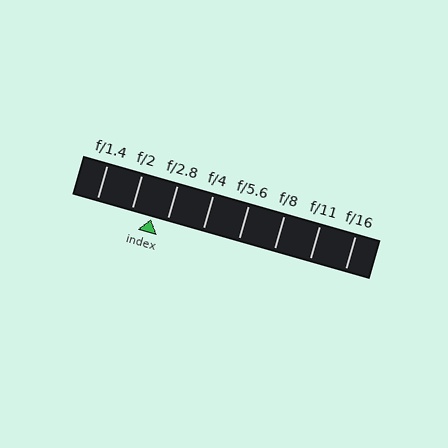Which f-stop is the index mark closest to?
The index mark is closest to f/2.8.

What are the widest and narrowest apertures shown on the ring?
The widest aperture shown is f/1.4 and the narrowest is f/16.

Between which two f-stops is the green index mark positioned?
The index mark is between f/2 and f/2.8.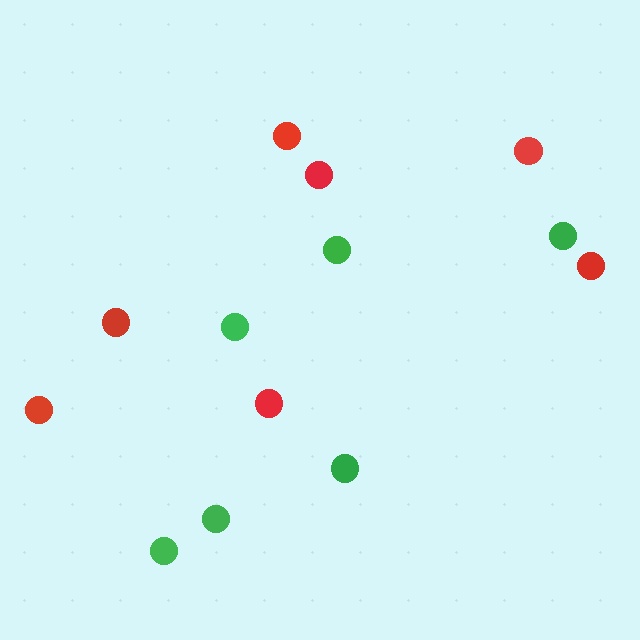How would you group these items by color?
There are 2 groups: one group of green circles (6) and one group of red circles (7).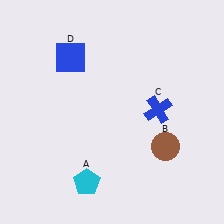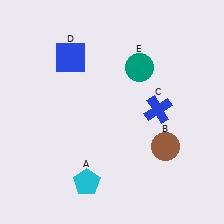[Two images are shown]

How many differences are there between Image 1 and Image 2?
There is 1 difference between the two images.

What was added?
A teal circle (E) was added in Image 2.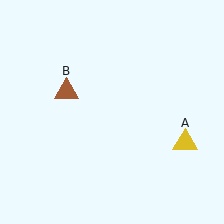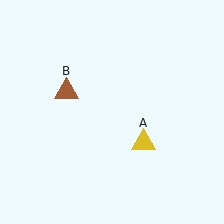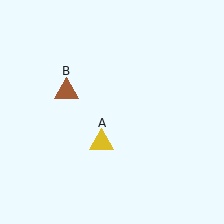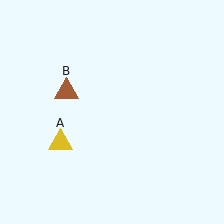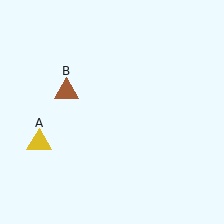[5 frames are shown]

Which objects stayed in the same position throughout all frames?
Brown triangle (object B) remained stationary.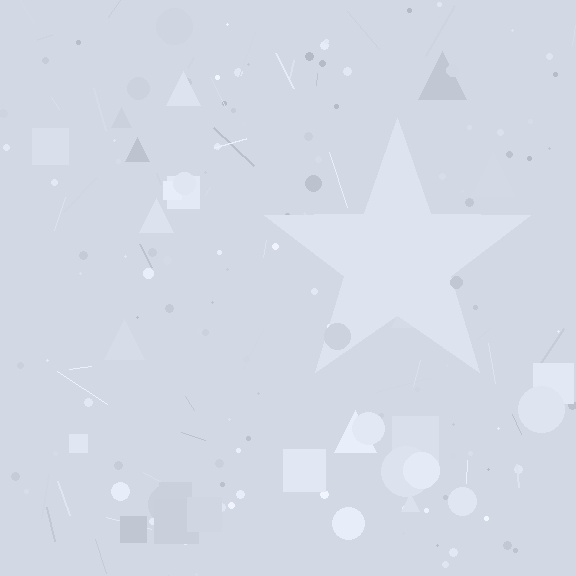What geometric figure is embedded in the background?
A star is embedded in the background.